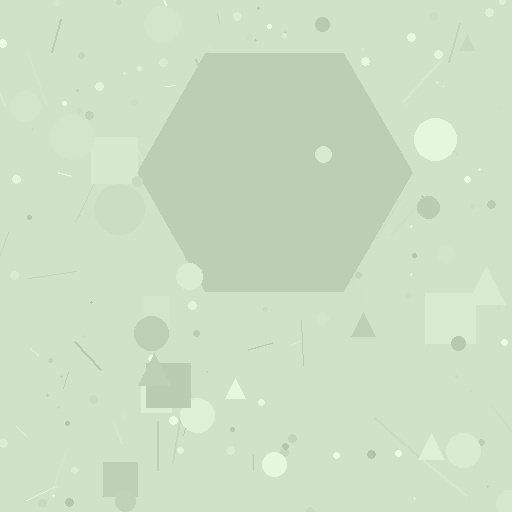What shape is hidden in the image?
A hexagon is hidden in the image.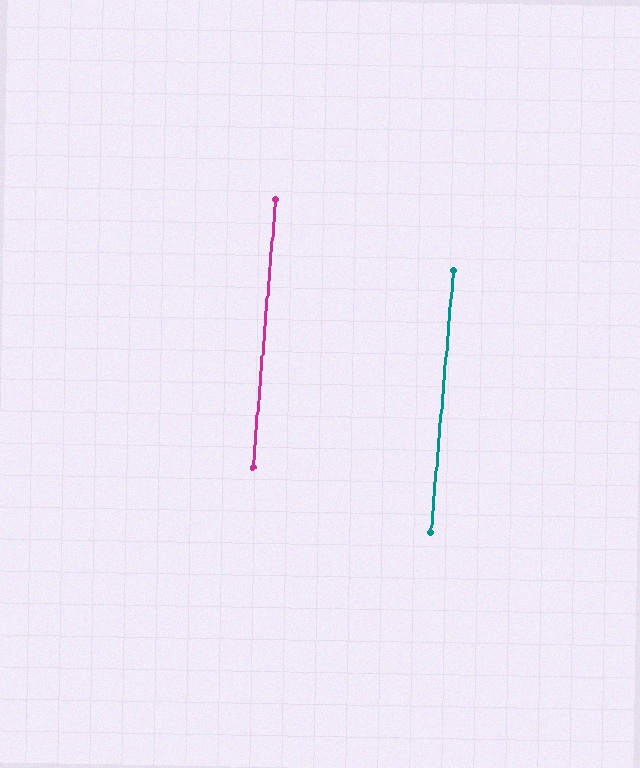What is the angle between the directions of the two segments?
Approximately 0 degrees.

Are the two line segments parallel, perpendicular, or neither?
Parallel — their directions differ by only 0.3°.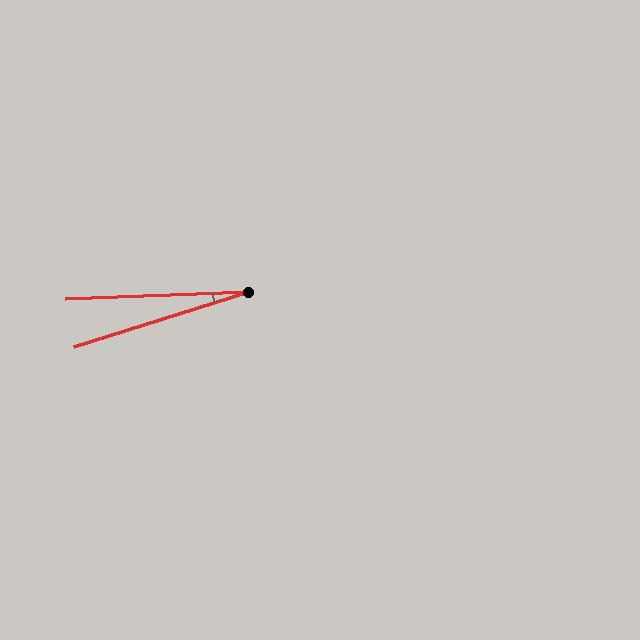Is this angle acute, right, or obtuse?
It is acute.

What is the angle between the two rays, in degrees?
Approximately 15 degrees.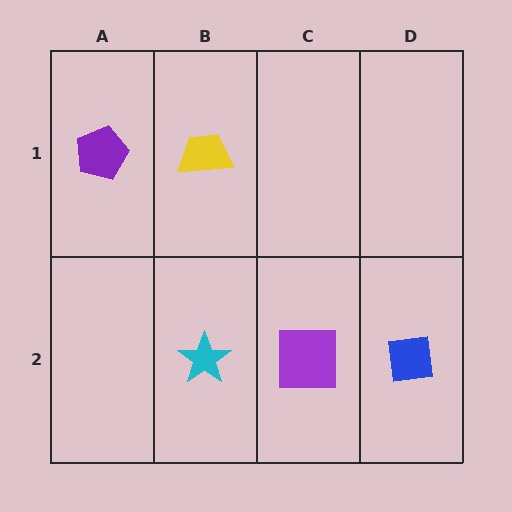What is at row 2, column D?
A blue square.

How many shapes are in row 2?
3 shapes.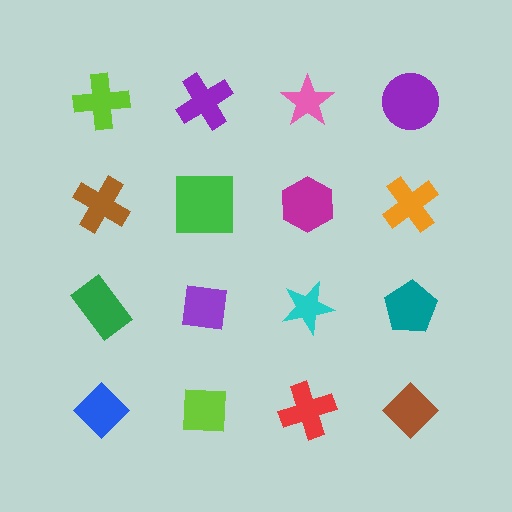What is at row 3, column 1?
A green rectangle.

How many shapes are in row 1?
4 shapes.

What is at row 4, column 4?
A brown diamond.